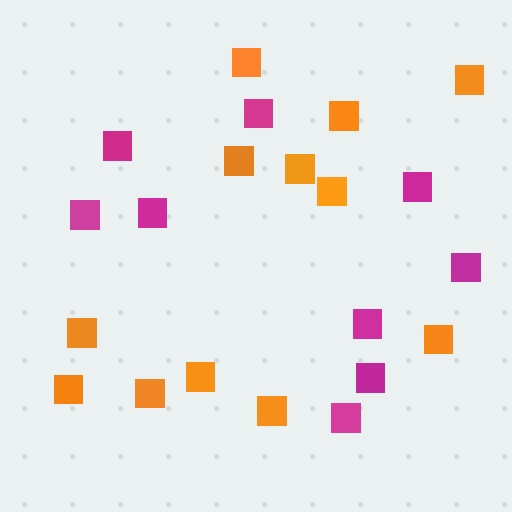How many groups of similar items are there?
There are 2 groups: one group of magenta squares (9) and one group of orange squares (12).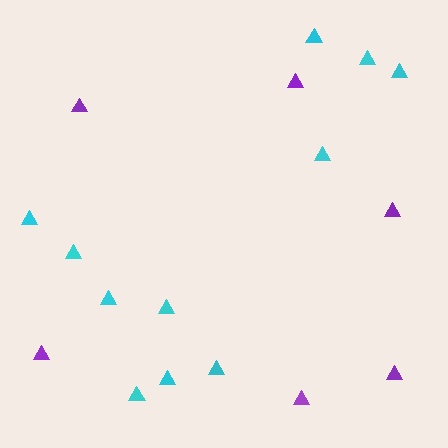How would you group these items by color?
There are 2 groups: one group of purple triangles (6) and one group of cyan triangles (11).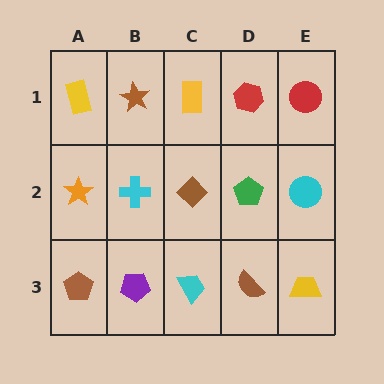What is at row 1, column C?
A yellow rectangle.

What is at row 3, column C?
A cyan trapezoid.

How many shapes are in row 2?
5 shapes.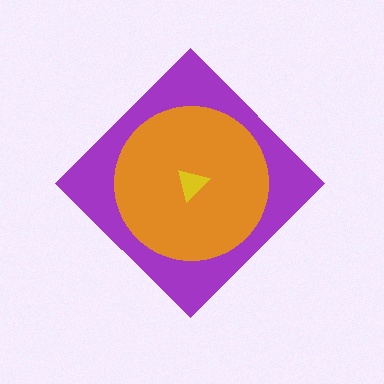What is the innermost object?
The yellow triangle.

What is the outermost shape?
The purple diamond.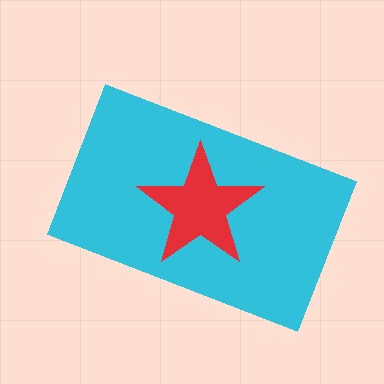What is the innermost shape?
The red star.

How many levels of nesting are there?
2.